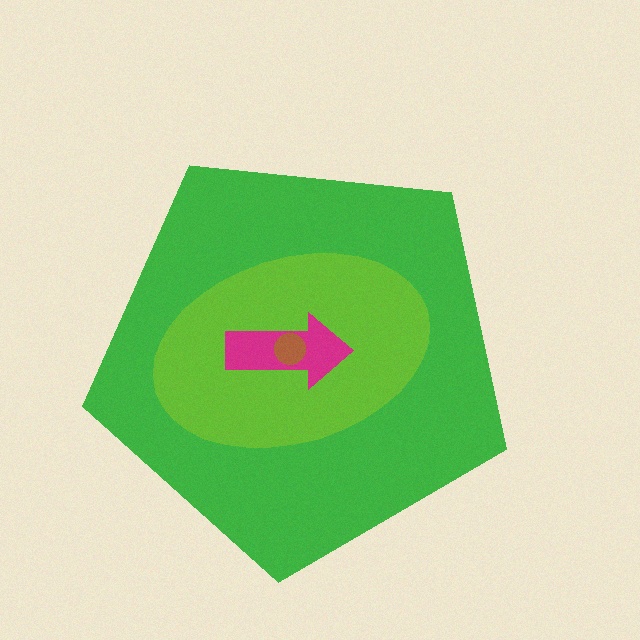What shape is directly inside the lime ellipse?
The magenta arrow.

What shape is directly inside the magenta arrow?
The brown circle.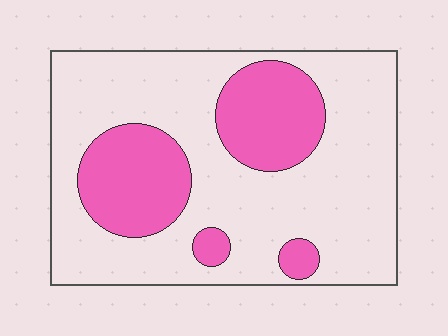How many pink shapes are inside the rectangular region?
4.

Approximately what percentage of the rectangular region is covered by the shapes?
Approximately 30%.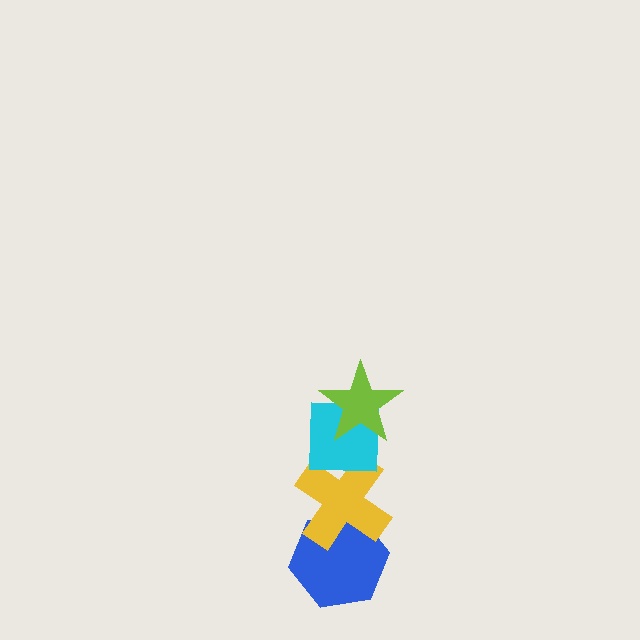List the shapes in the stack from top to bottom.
From top to bottom: the lime star, the cyan square, the yellow cross, the blue hexagon.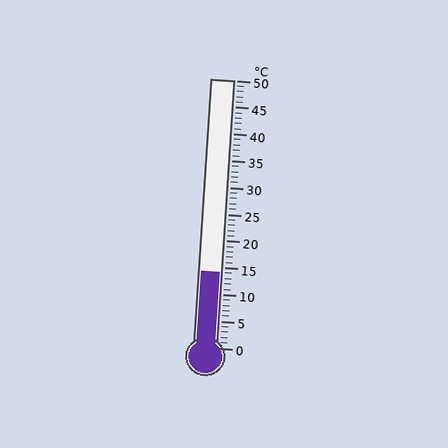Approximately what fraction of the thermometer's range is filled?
The thermometer is filled to approximately 30% of its range.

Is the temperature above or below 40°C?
The temperature is below 40°C.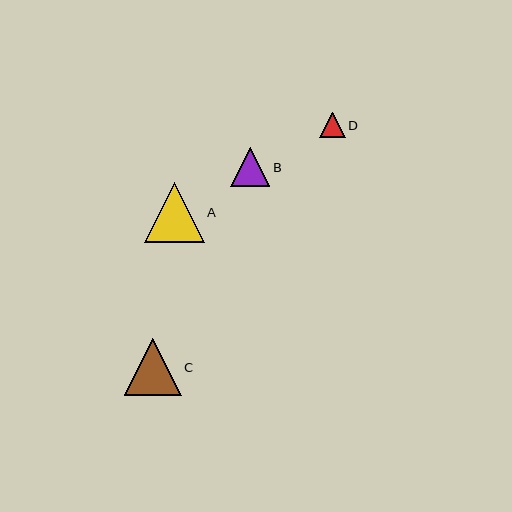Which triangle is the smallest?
Triangle D is the smallest with a size of approximately 26 pixels.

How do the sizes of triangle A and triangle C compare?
Triangle A and triangle C are approximately the same size.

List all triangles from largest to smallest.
From largest to smallest: A, C, B, D.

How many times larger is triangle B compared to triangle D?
Triangle B is approximately 1.5 times the size of triangle D.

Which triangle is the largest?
Triangle A is the largest with a size of approximately 59 pixels.